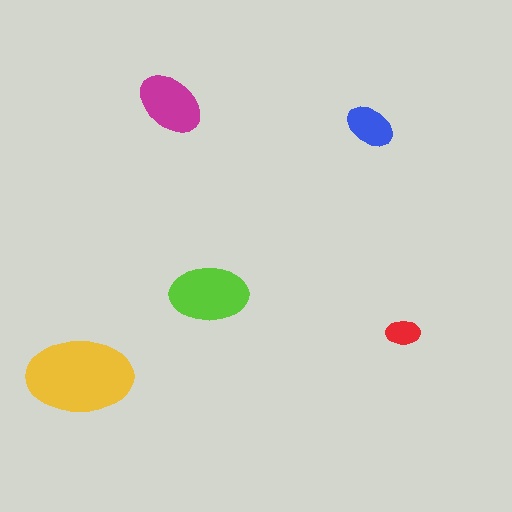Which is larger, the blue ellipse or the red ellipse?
The blue one.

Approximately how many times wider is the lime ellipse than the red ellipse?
About 2.5 times wider.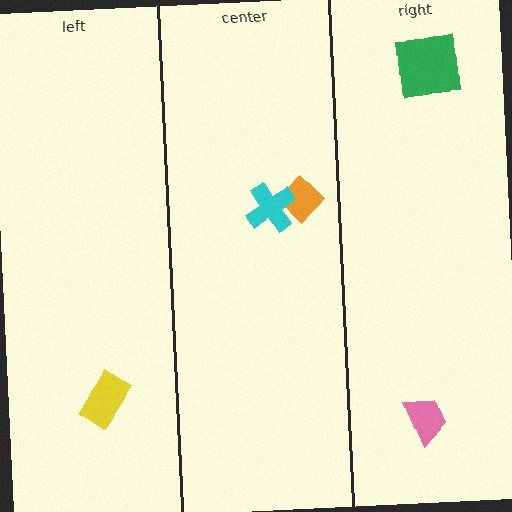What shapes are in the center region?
The orange diamond, the cyan cross.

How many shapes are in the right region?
2.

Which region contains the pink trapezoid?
The right region.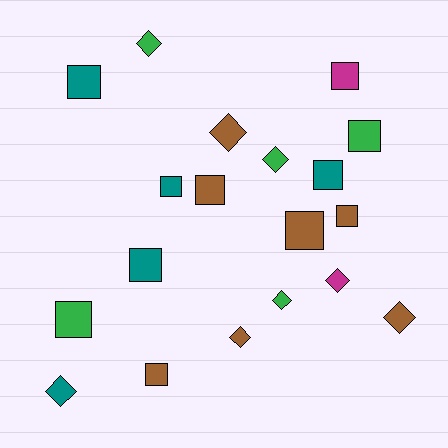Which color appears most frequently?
Brown, with 7 objects.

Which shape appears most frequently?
Square, with 11 objects.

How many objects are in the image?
There are 19 objects.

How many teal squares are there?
There are 4 teal squares.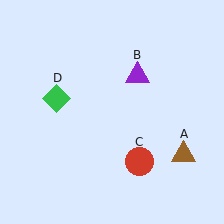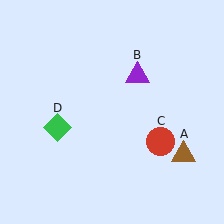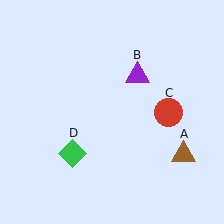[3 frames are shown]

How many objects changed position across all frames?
2 objects changed position: red circle (object C), green diamond (object D).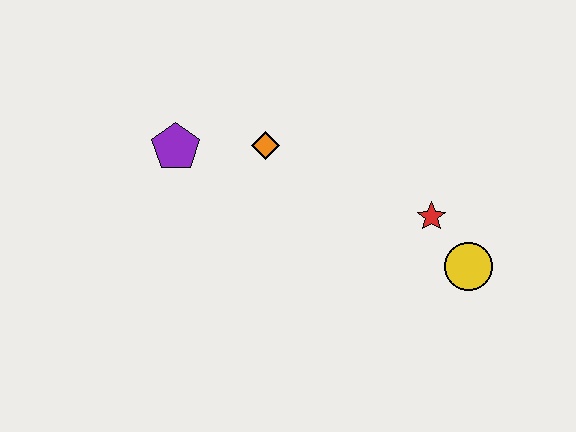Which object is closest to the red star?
The yellow circle is closest to the red star.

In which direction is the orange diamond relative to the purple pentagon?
The orange diamond is to the right of the purple pentagon.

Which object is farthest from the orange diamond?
The yellow circle is farthest from the orange diamond.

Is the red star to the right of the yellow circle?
No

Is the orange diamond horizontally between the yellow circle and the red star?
No